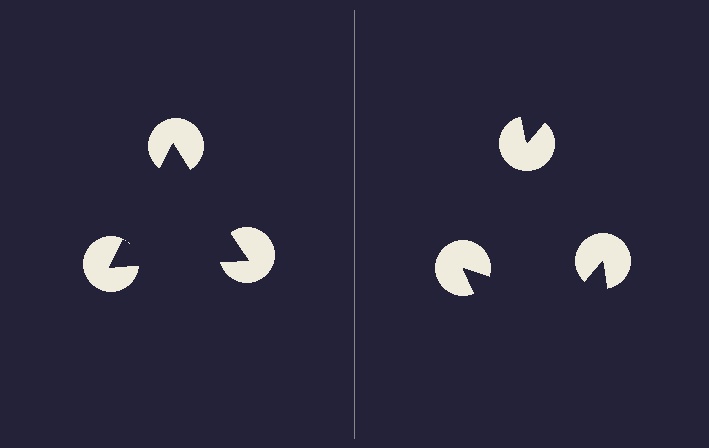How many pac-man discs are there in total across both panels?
6 — 3 on each side.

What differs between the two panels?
The pac-man discs are positioned identically on both sides; only the wedge orientations differ. On the left they align to a triangle; on the right they are misaligned.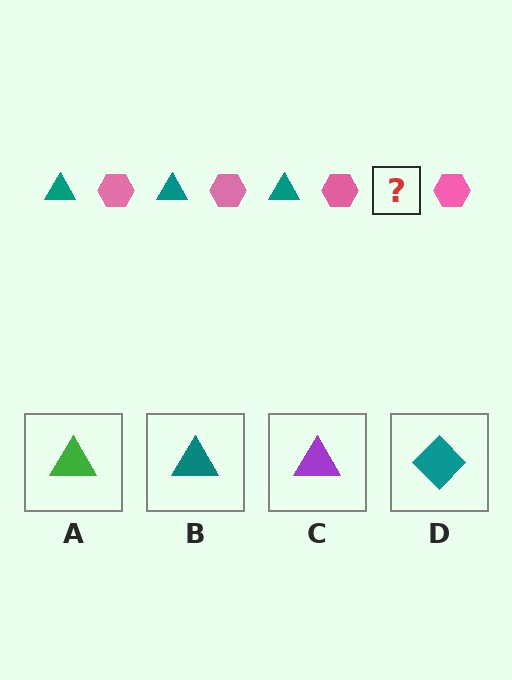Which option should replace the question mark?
Option B.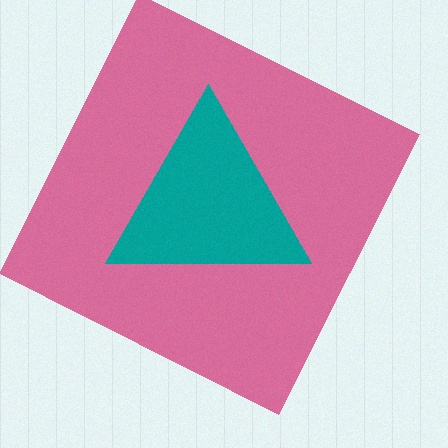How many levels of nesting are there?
2.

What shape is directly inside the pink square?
The teal triangle.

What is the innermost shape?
The teal triangle.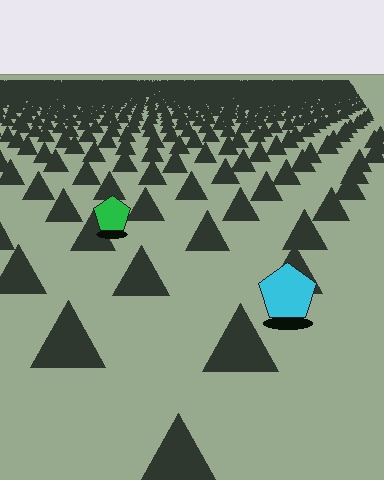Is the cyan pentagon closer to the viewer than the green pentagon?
Yes. The cyan pentagon is closer — you can tell from the texture gradient: the ground texture is coarser near it.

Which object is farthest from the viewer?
The green pentagon is farthest from the viewer. It appears smaller and the ground texture around it is denser.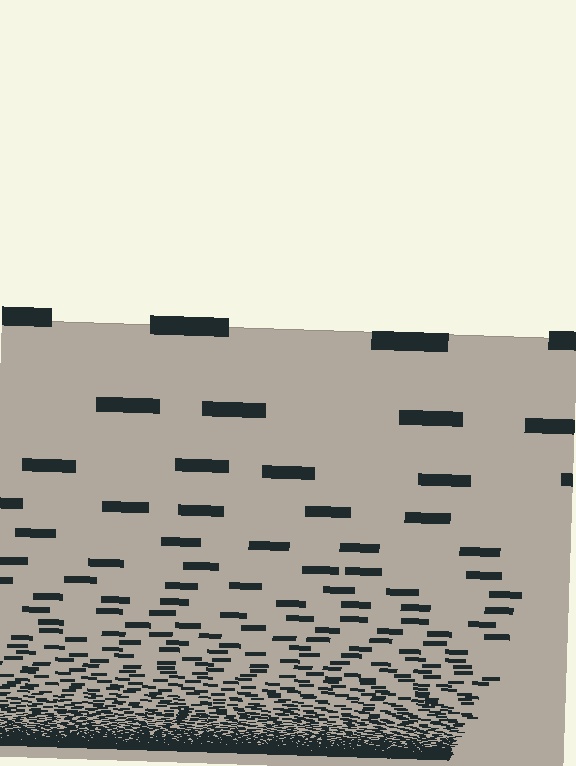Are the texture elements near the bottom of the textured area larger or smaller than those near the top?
Smaller. The gradient is inverted — elements near the bottom are smaller and denser.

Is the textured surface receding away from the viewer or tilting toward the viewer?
The surface appears to tilt toward the viewer. Texture elements get larger and sparser toward the top.